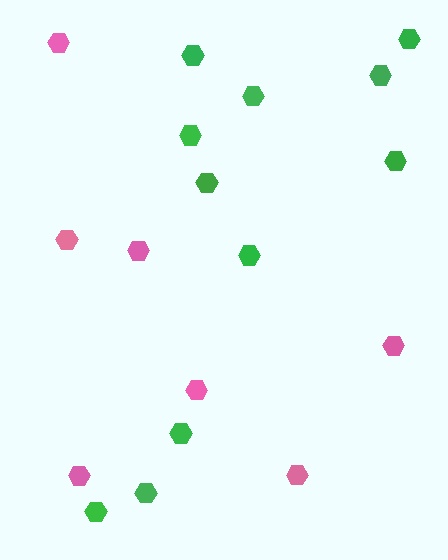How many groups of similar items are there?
There are 2 groups: one group of pink hexagons (7) and one group of green hexagons (11).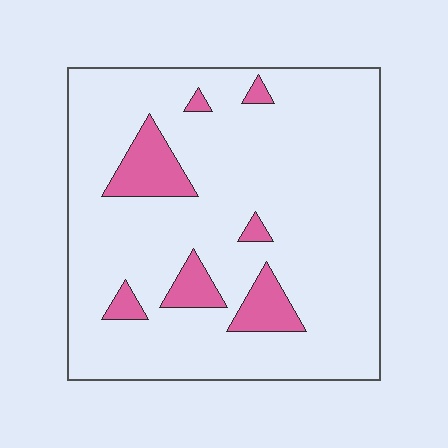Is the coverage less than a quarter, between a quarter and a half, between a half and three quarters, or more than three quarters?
Less than a quarter.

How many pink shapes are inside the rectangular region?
7.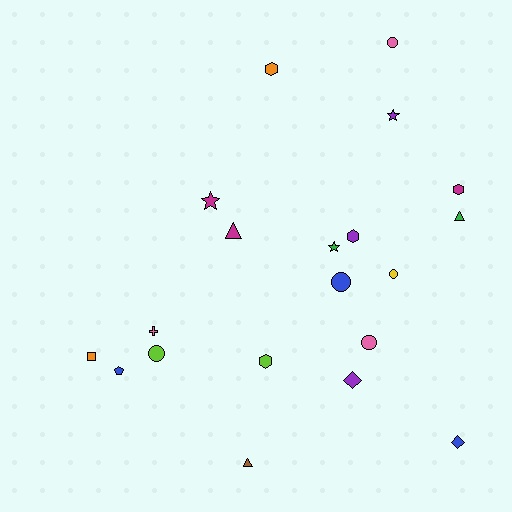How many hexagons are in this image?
There are 4 hexagons.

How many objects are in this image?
There are 20 objects.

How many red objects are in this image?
There are no red objects.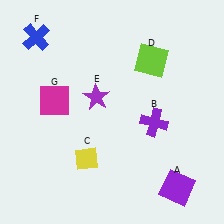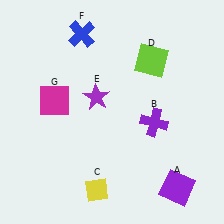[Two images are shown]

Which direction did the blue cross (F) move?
The blue cross (F) moved right.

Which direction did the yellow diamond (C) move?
The yellow diamond (C) moved down.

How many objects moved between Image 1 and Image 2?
2 objects moved between the two images.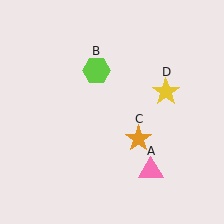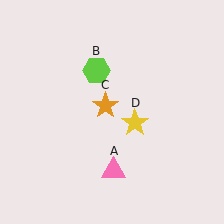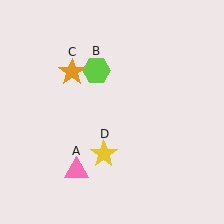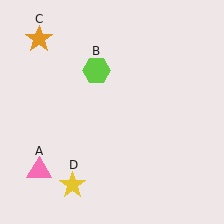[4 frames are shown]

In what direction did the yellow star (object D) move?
The yellow star (object D) moved down and to the left.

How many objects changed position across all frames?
3 objects changed position: pink triangle (object A), orange star (object C), yellow star (object D).